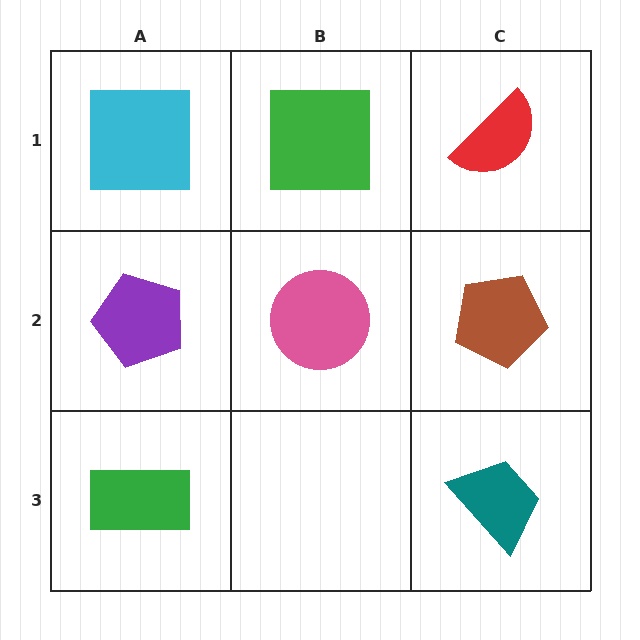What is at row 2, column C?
A brown pentagon.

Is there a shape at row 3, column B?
No, that cell is empty.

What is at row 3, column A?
A green rectangle.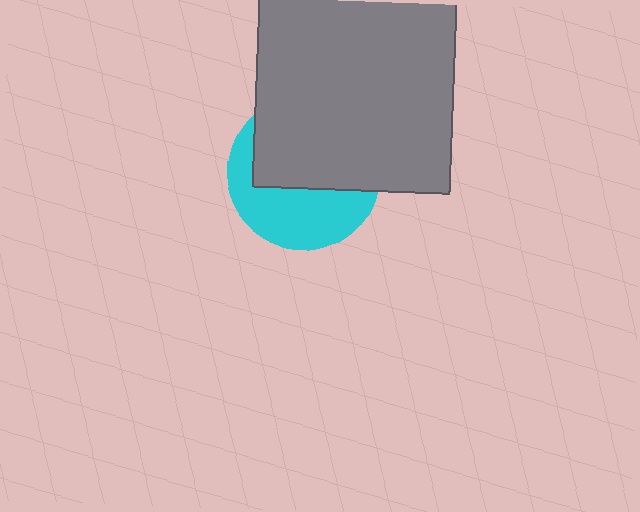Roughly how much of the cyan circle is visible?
A small part of it is visible (roughly 45%).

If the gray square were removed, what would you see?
You would see the complete cyan circle.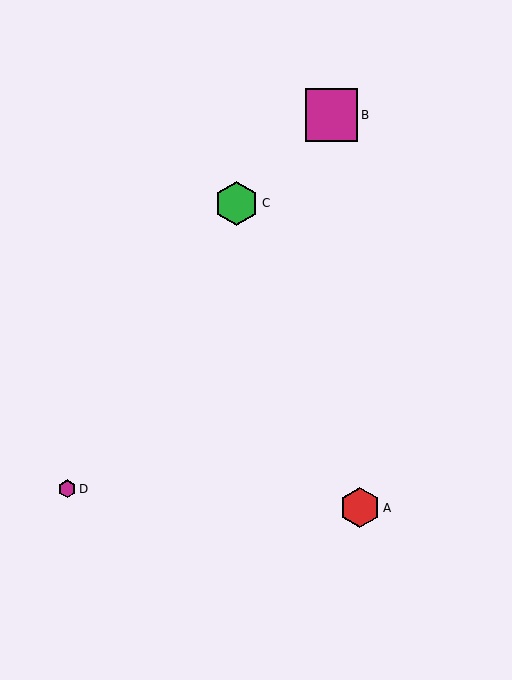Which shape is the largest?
The magenta square (labeled B) is the largest.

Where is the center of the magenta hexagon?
The center of the magenta hexagon is at (67, 489).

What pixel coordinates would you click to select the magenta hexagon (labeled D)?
Click at (67, 489) to select the magenta hexagon D.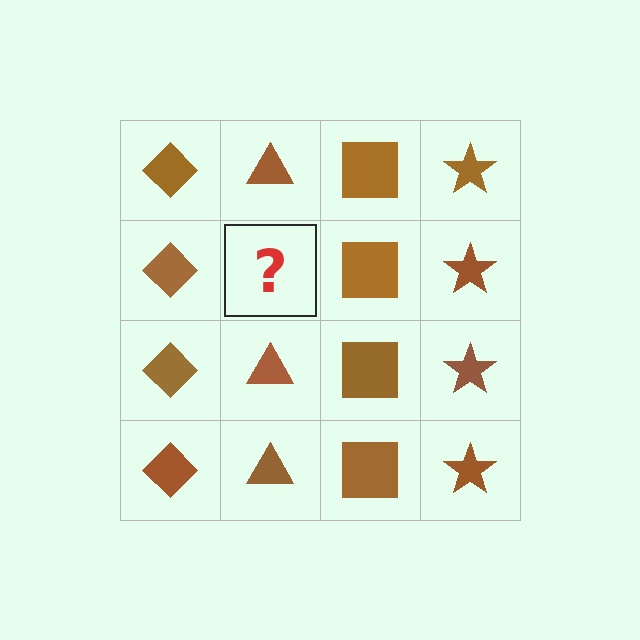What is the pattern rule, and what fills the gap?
The rule is that each column has a consistent shape. The gap should be filled with a brown triangle.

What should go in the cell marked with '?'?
The missing cell should contain a brown triangle.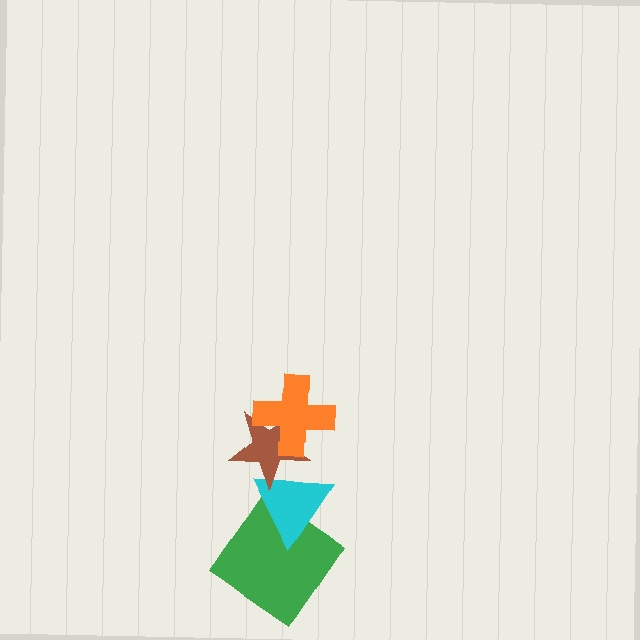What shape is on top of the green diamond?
The cyan triangle is on top of the green diamond.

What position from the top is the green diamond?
The green diamond is 4th from the top.